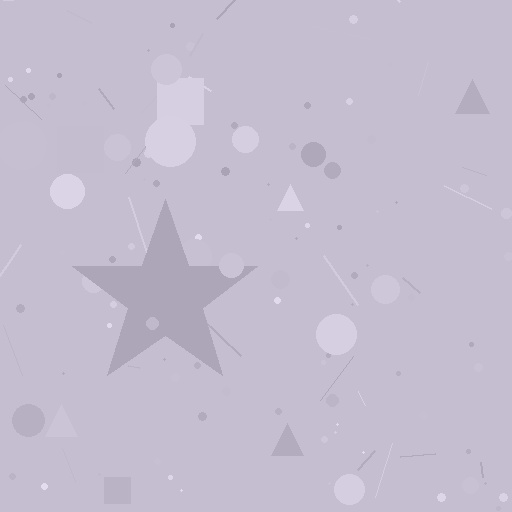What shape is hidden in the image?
A star is hidden in the image.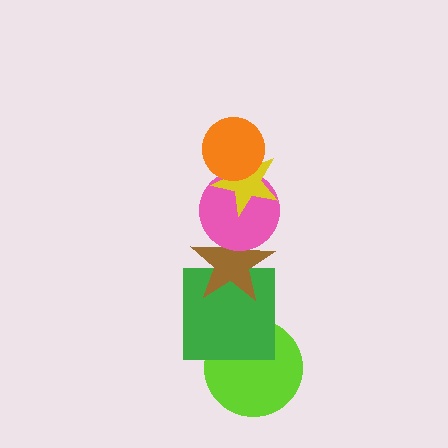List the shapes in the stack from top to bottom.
From top to bottom: the orange circle, the yellow star, the pink circle, the brown star, the green square, the lime circle.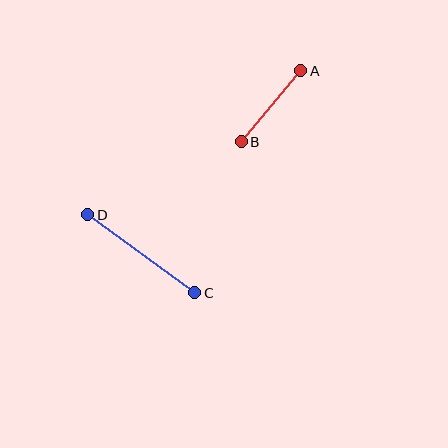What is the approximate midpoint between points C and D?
The midpoint is at approximately (141, 254) pixels.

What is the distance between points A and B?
The distance is approximately 93 pixels.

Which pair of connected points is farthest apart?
Points C and D are farthest apart.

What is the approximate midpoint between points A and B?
The midpoint is at approximately (271, 106) pixels.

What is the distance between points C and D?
The distance is approximately 132 pixels.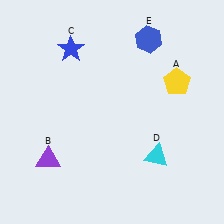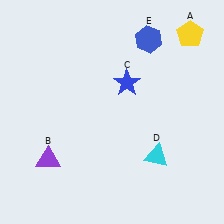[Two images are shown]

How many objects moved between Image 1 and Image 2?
2 objects moved between the two images.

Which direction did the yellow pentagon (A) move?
The yellow pentagon (A) moved up.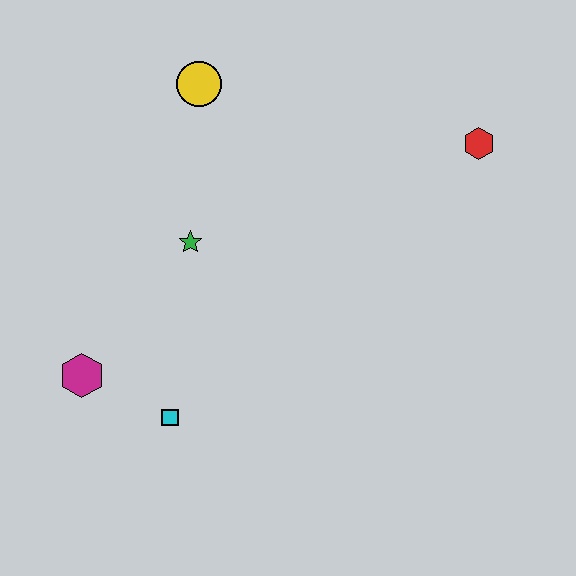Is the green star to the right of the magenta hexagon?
Yes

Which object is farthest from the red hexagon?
The magenta hexagon is farthest from the red hexagon.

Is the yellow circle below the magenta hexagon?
No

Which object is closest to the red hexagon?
The yellow circle is closest to the red hexagon.